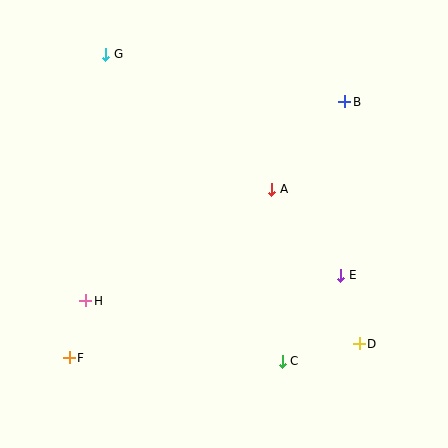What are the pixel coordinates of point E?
Point E is at (341, 275).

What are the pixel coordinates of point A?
Point A is at (272, 189).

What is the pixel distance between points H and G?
The distance between H and G is 247 pixels.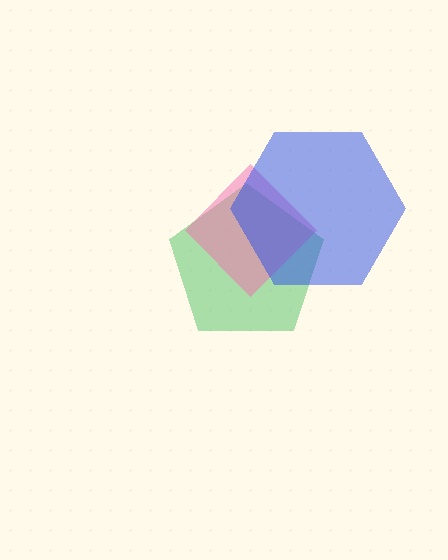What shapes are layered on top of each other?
The layered shapes are: a green pentagon, a pink diamond, a blue hexagon.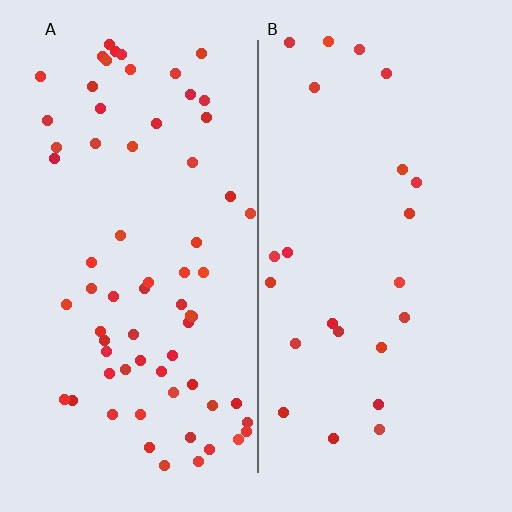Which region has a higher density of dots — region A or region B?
A (the left).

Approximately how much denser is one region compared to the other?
Approximately 2.9× — region A over region B.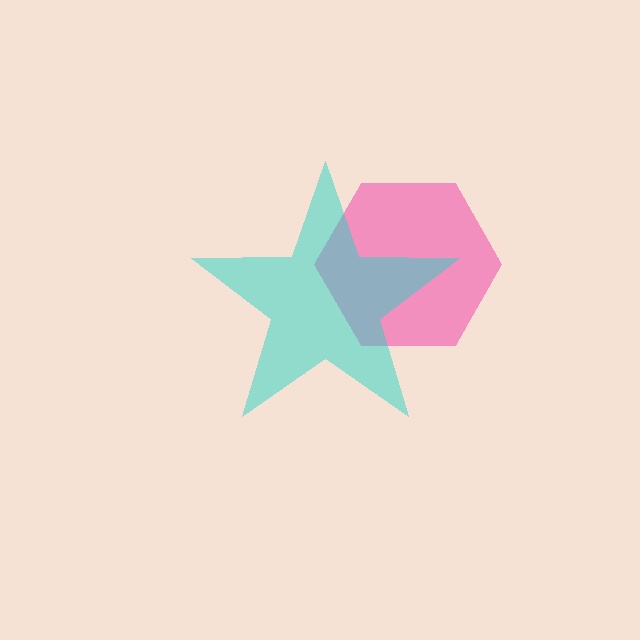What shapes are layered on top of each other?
The layered shapes are: a pink hexagon, a cyan star.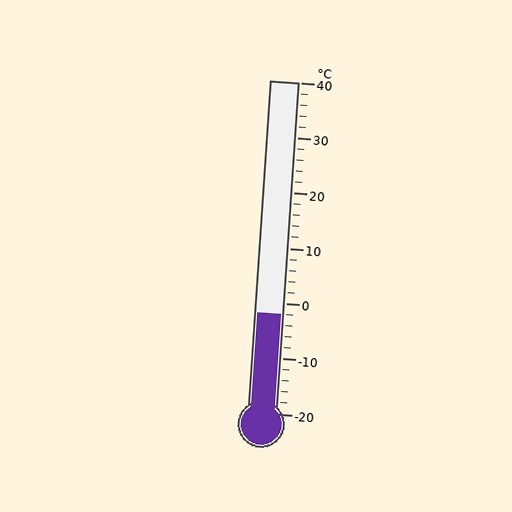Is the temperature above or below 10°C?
The temperature is below 10°C.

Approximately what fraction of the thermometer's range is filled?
The thermometer is filled to approximately 30% of its range.